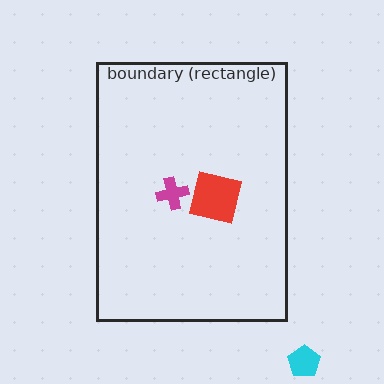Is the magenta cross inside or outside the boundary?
Inside.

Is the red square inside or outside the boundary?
Inside.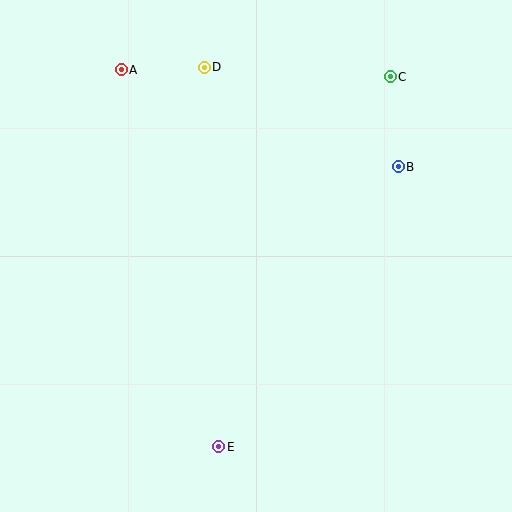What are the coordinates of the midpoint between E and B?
The midpoint between E and B is at (309, 307).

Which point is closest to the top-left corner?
Point A is closest to the top-left corner.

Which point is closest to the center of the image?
Point B at (398, 167) is closest to the center.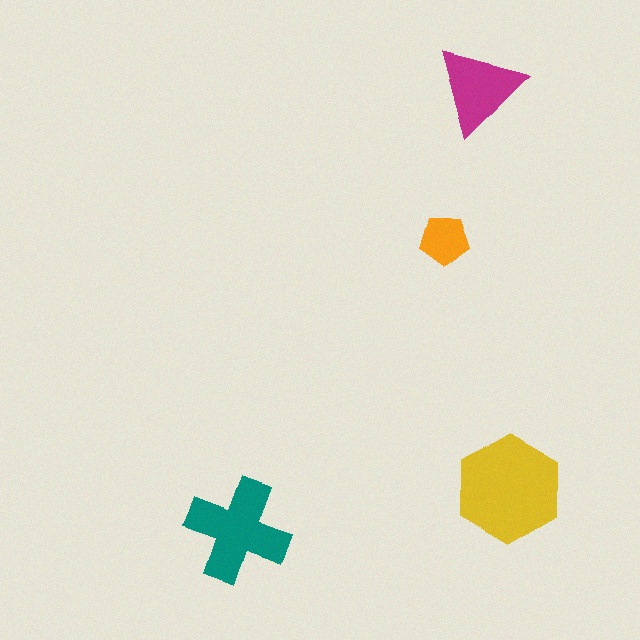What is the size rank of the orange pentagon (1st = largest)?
4th.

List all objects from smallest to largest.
The orange pentagon, the magenta triangle, the teal cross, the yellow hexagon.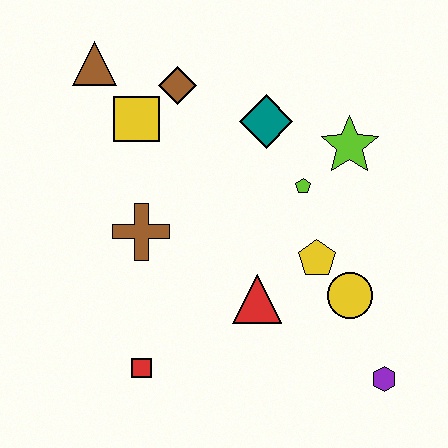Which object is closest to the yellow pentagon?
The yellow circle is closest to the yellow pentagon.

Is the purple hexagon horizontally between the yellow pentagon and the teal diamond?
No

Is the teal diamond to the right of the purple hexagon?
No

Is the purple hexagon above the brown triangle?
No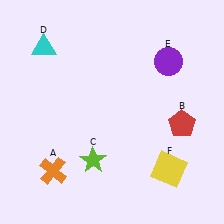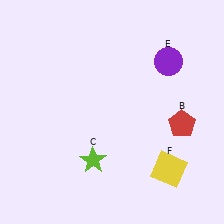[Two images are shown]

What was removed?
The cyan triangle (D), the orange cross (A) were removed in Image 2.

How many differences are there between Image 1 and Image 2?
There are 2 differences between the two images.